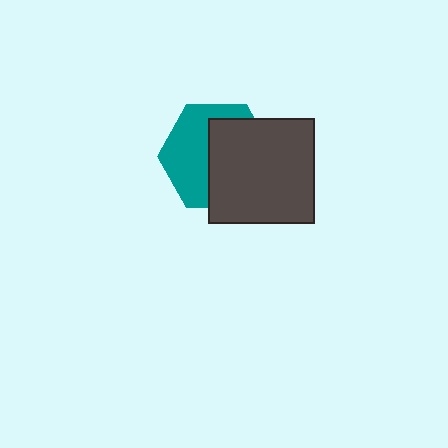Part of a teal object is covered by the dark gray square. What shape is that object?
It is a hexagon.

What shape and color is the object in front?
The object in front is a dark gray square.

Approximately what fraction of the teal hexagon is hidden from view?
Roughly 54% of the teal hexagon is hidden behind the dark gray square.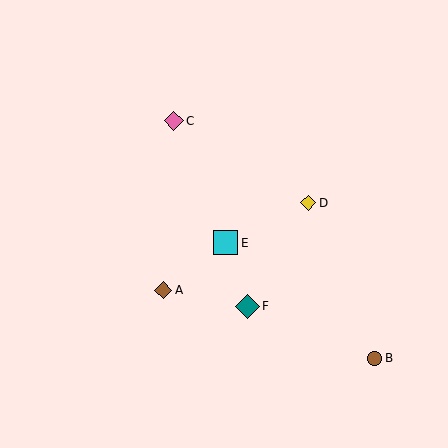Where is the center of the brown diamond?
The center of the brown diamond is at (163, 290).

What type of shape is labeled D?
Shape D is a yellow diamond.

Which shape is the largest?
The cyan square (labeled E) is the largest.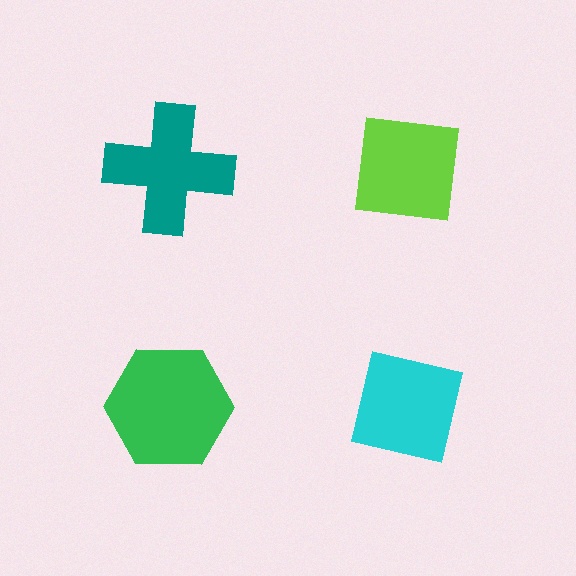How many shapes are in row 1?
2 shapes.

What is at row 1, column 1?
A teal cross.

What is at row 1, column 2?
A lime square.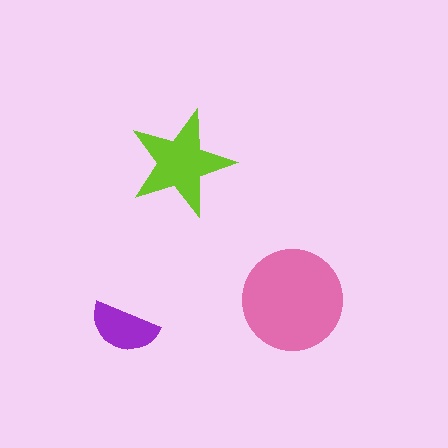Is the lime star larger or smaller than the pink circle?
Smaller.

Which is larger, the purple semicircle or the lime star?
The lime star.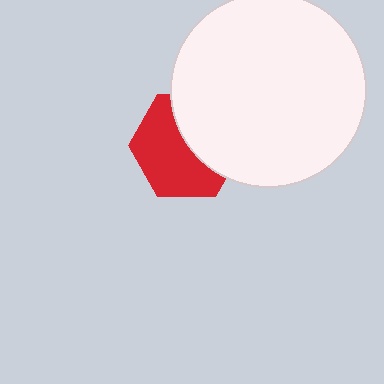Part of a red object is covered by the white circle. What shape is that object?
It is a hexagon.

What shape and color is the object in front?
The object in front is a white circle.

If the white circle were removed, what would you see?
You would see the complete red hexagon.